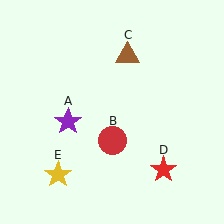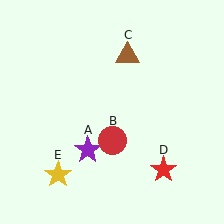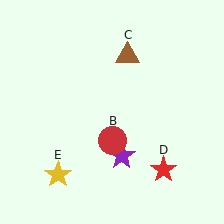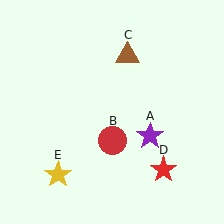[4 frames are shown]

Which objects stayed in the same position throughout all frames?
Red circle (object B) and brown triangle (object C) and red star (object D) and yellow star (object E) remained stationary.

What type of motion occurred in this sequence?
The purple star (object A) rotated counterclockwise around the center of the scene.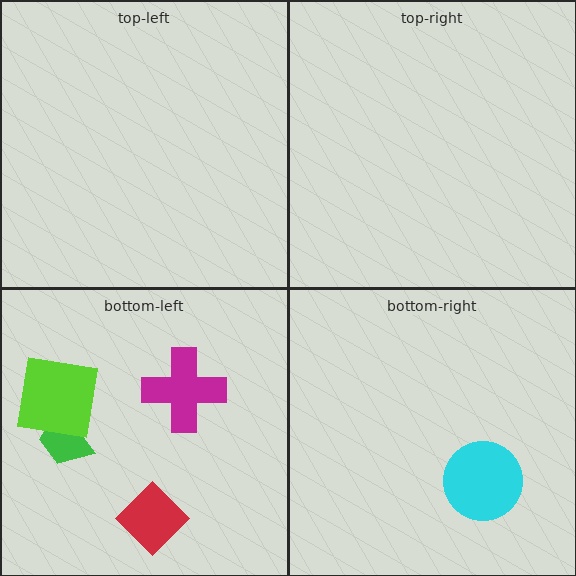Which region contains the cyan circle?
The bottom-right region.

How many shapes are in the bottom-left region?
4.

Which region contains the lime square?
The bottom-left region.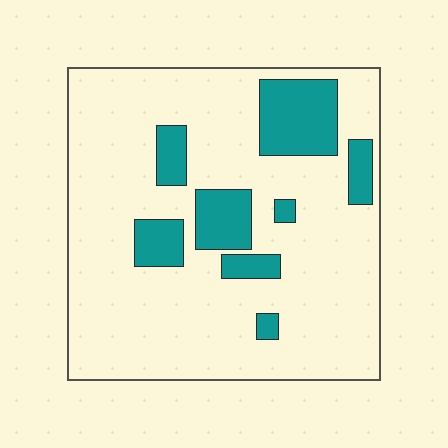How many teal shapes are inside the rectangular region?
8.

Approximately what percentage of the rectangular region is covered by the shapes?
Approximately 20%.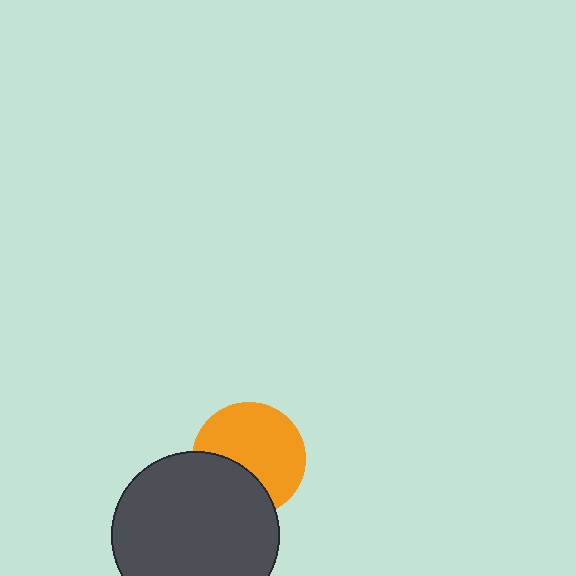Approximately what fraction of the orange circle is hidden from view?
Roughly 34% of the orange circle is hidden behind the dark gray circle.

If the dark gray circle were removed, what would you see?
You would see the complete orange circle.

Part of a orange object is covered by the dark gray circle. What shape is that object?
It is a circle.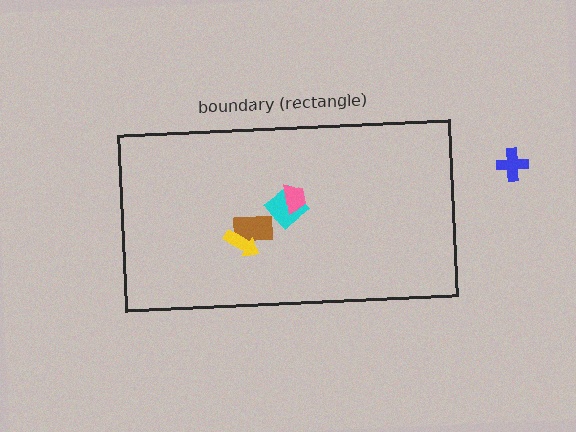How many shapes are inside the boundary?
4 inside, 1 outside.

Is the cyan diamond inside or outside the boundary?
Inside.